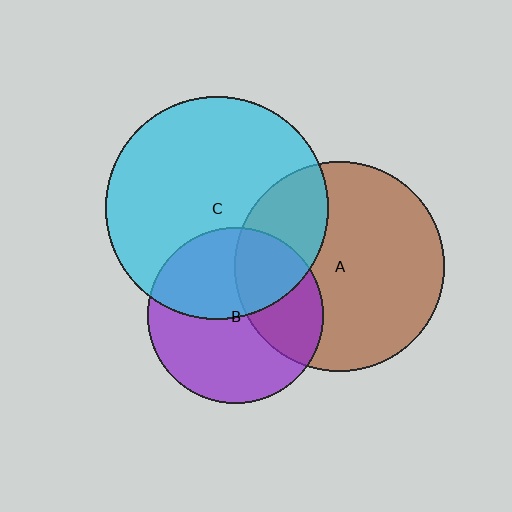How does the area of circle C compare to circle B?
Approximately 1.6 times.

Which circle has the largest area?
Circle C (cyan).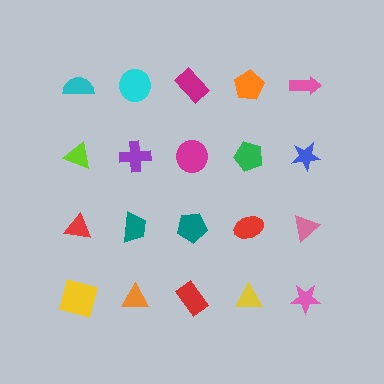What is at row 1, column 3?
A magenta rectangle.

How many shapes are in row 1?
5 shapes.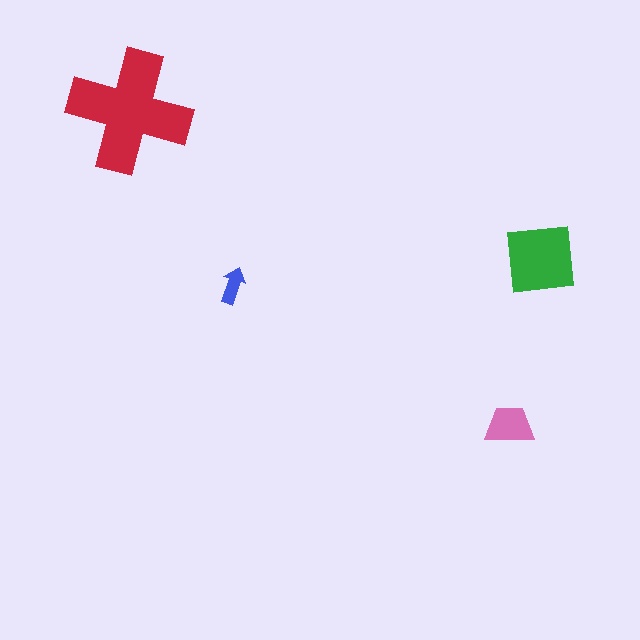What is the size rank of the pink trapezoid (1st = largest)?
3rd.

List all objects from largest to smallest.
The red cross, the green square, the pink trapezoid, the blue arrow.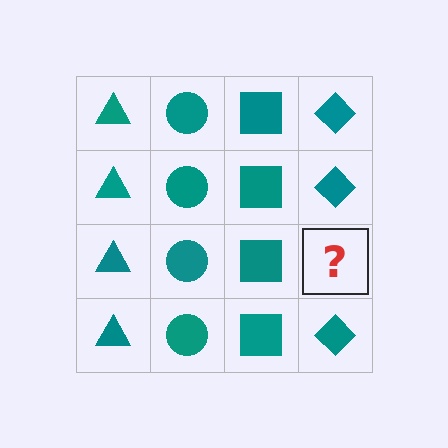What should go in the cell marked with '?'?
The missing cell should contain a teal diamond.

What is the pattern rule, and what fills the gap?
The rule is that each column has a consistent shape. The gap should be filled with a teal diamond.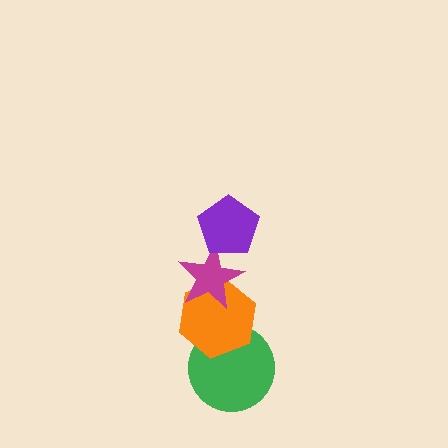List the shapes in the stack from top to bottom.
From top to bottom: the purple pentagon, the magenta star, the orange hexagon, the green circle.